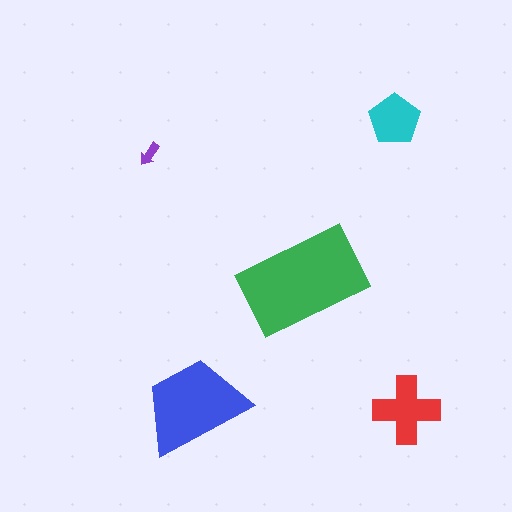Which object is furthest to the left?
The purple arrow is leftmost.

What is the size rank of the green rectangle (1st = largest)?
1st.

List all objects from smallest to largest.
The purple arrow, the cyan pentagon, the red cross, the blue trapezoid, the green rectangle.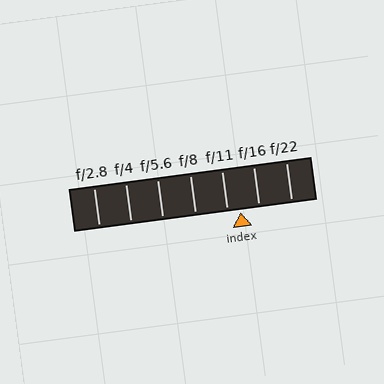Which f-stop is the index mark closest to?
The index mark is closest to f/11.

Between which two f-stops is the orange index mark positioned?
The index mark is between f/11 and f/16.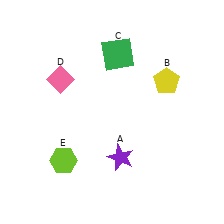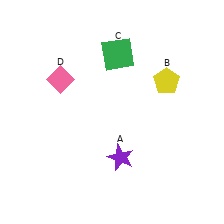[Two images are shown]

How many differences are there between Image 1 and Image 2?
There is 1 difference between the two images.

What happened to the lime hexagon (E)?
The lime hexagon (E) was removed in Image 2. It was in the bottom-left area of Image 1.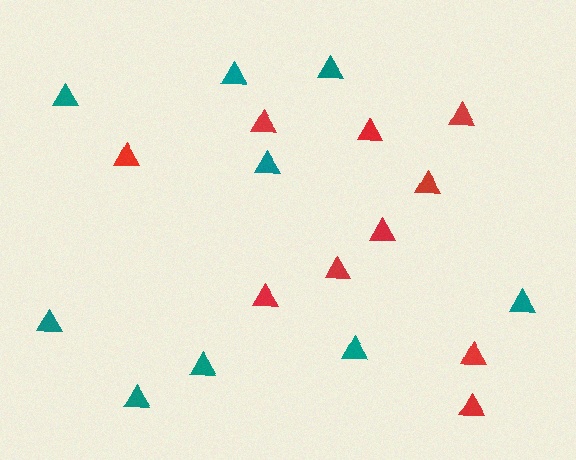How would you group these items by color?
There are 2 groups: one group of red triangles (10) and one group of teal triangles (9).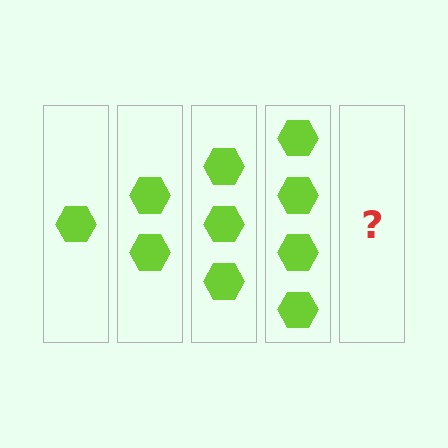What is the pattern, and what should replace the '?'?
The pattern is that each step adds one more hexagon. The '?' should be 5 hexagons.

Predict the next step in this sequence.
The next step is 5 hexagons.